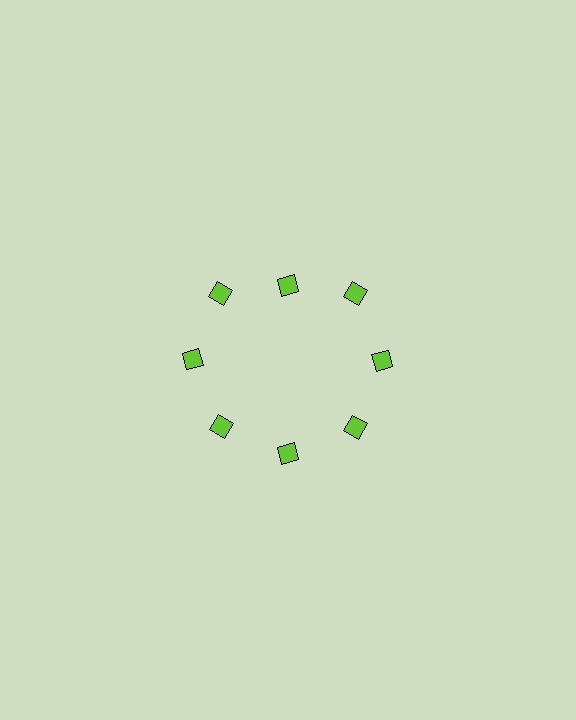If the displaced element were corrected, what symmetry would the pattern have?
It would have 8-fold rotational symmetry — the pattern would map onto itself every 45 degrees.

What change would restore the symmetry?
The symmetry would be restored by moving it outward, back onto the ring so that all 8 diamonds sit at equal angles and equal distance from the center.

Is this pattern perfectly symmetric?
No. The 8 lime diamonds are arranged in a ring, but one element near the 12 o'clock position is pulled inward toward the center, breaking the 8-fold rotational symmetry.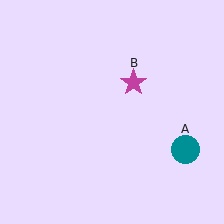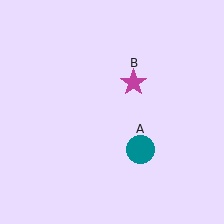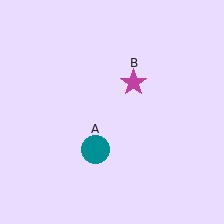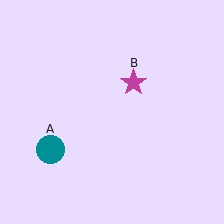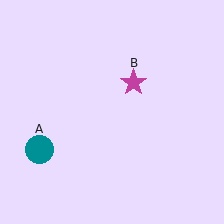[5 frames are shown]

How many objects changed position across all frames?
1 object changed position: teal circle (object A).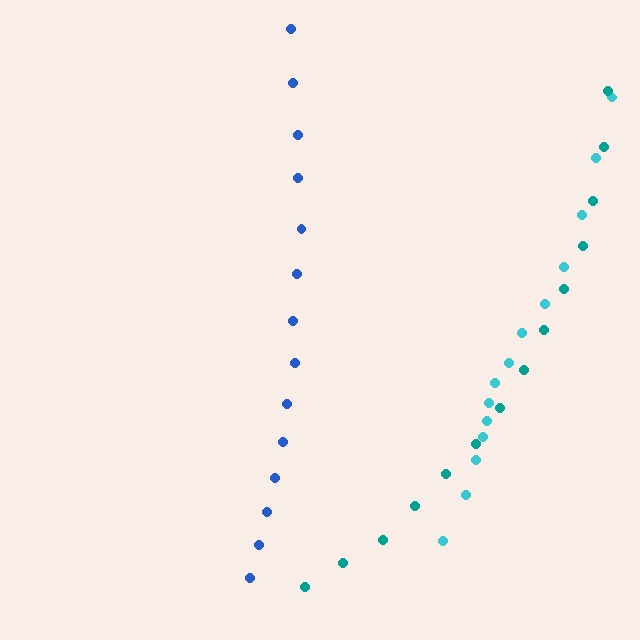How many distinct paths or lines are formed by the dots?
There are 3 distinct paths.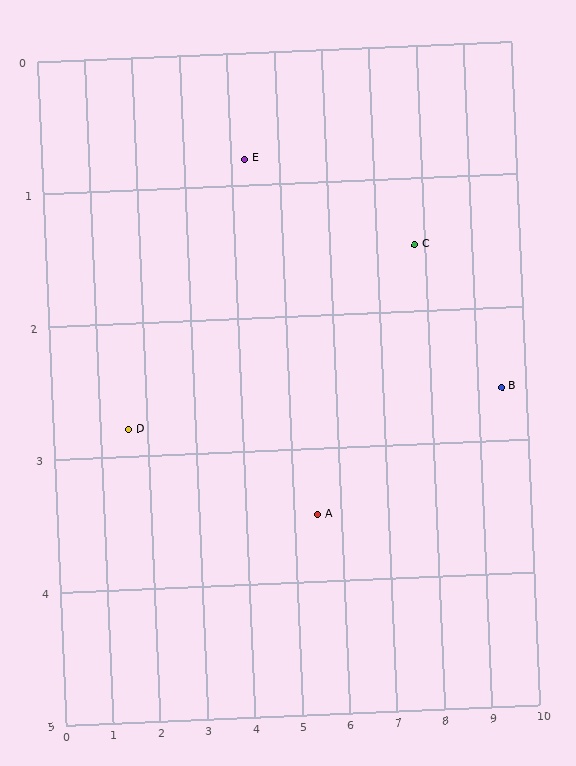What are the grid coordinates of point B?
Point B is at approximately (9.5, 2.6).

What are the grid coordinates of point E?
Point E is at approximately (4.3, 0.8).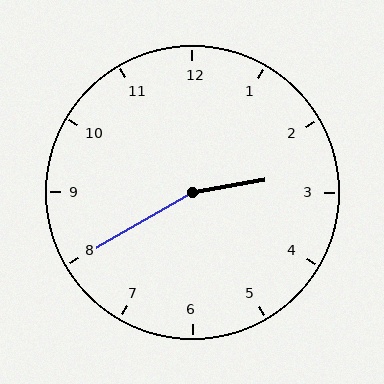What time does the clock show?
2:40.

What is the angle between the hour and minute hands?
Approximately 160 degrees.